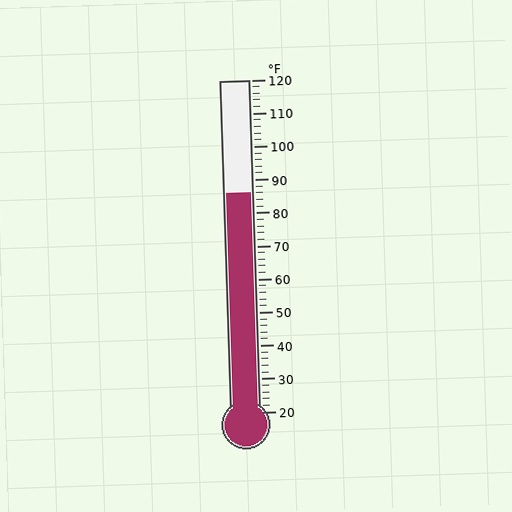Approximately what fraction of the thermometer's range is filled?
The thermometer is filled to approximately 65% of its range.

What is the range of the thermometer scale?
The thermometer scale ranges from 20°F to 120°F.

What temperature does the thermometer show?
The thermometer shows approximately 86°F.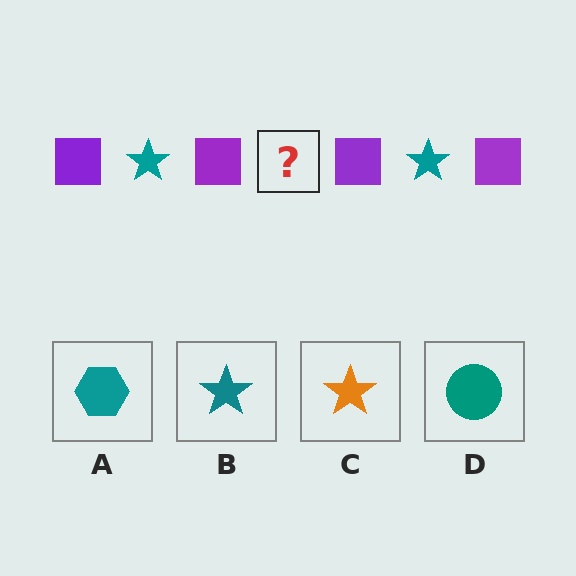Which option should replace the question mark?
Option B.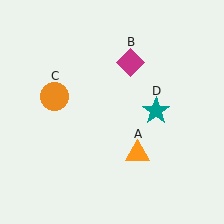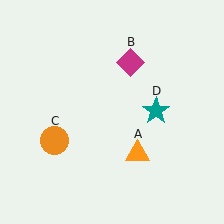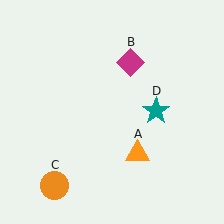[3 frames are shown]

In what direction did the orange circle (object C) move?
The orange circle (object C) moved down.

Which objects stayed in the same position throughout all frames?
Orange triangle (object A) and magenta diamond (object B) and teal star (object D) remained stationary.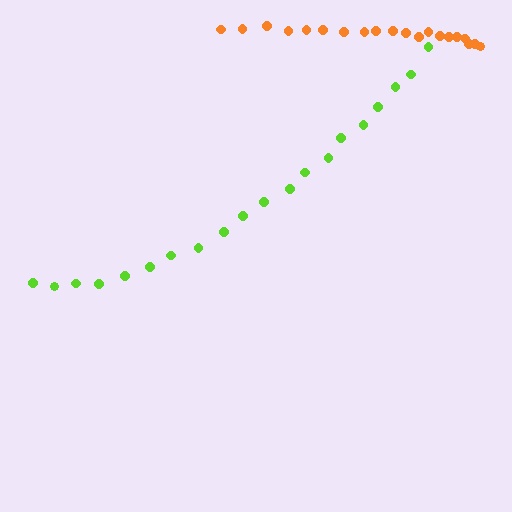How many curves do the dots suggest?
There are 2 distinct paths.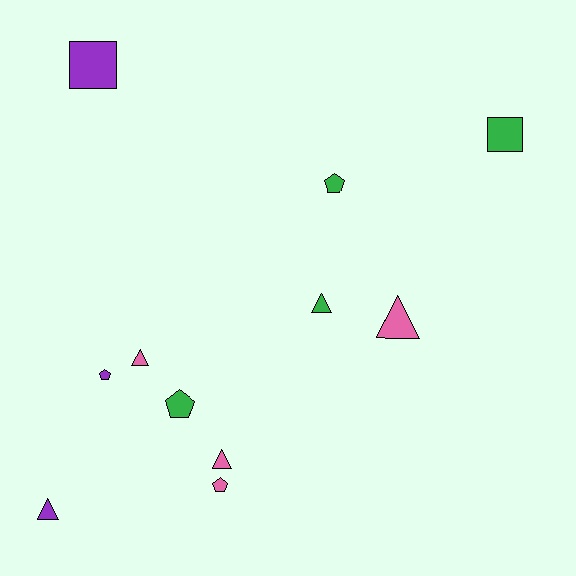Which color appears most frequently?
Pink, with 4 objects.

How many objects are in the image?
There are 11 objects.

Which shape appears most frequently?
Triangle, with 5 objects.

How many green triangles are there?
There is 1 green triangle.